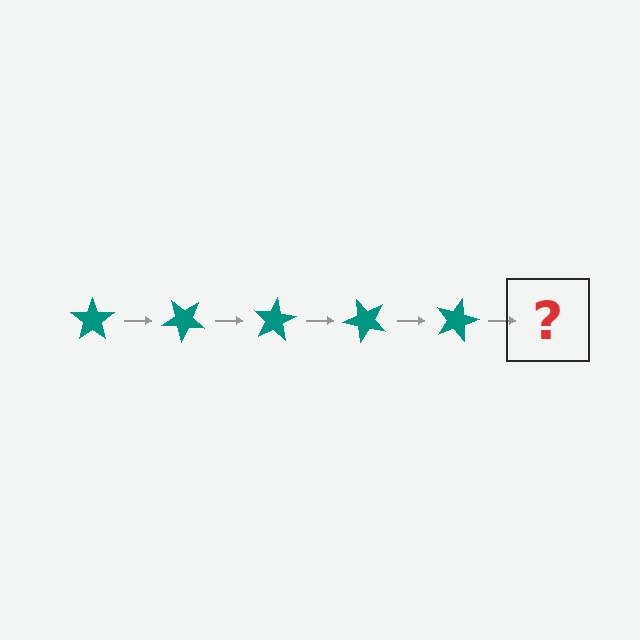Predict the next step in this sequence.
The next step is a teal star rotated 200 degrees.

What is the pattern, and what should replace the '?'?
The pattern is that the star rotates 40 degrees each step. The '?' should be a teal star rotated 200 degrees.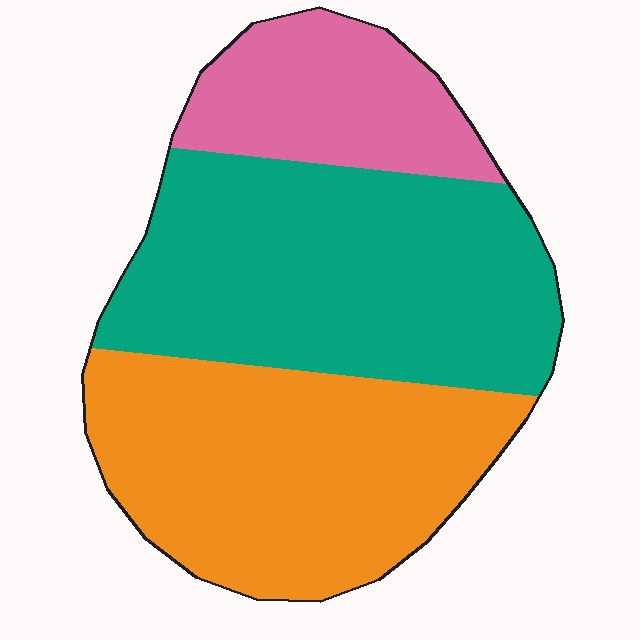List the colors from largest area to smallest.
From largest to smallest: teal, orange, pink.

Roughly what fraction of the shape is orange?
Orange covers roughly 40% of the shape.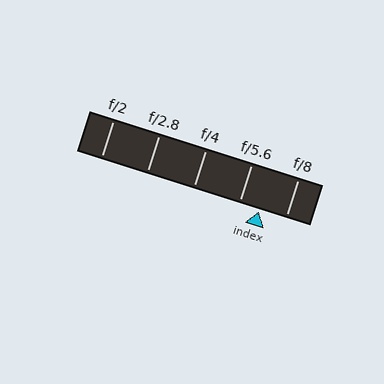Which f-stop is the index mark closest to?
The index mark is closest to f/5.6.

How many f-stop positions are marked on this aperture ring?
There are 5 f-stop positions marked.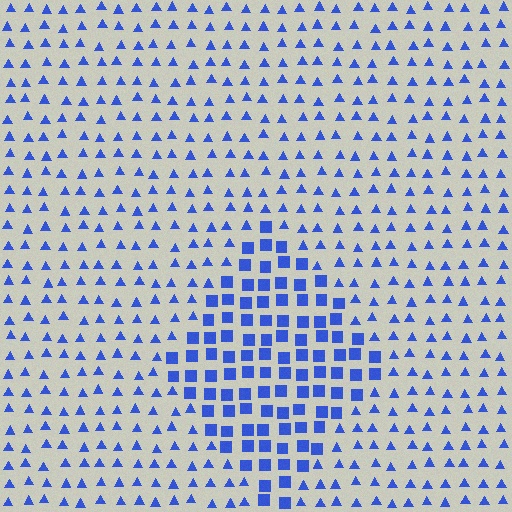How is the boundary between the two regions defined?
The boundary is defined by a change in element shape: squares inside vs. triangles outside. All elements share the same color and spacing.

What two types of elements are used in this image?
The image uses squares inside the diamond region and triangles outside it.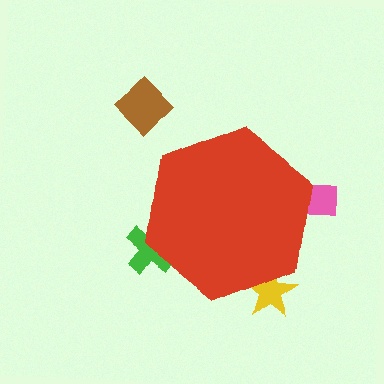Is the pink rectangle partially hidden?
Yes, the pink rectangle is partially hidden behind the red hexagon.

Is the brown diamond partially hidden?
No, the brown diamond is fully visible.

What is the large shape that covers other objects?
A red hexagon.